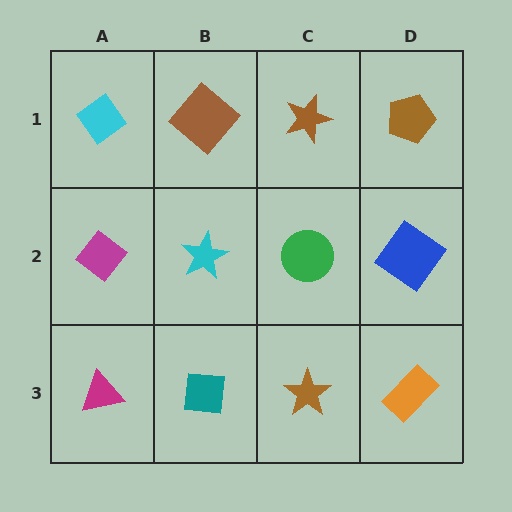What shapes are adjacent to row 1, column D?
A blue diamond (row 2, column D), a brown star (row 1, column C).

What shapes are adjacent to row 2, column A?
A cyan diamond (row 1, column A), a magenta triangle (row 3, column A), a cyan star (row 2, column B).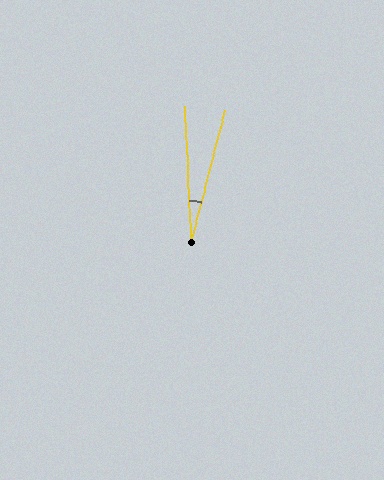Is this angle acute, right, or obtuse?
It is acute.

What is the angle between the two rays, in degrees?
Approximately 17 degrees.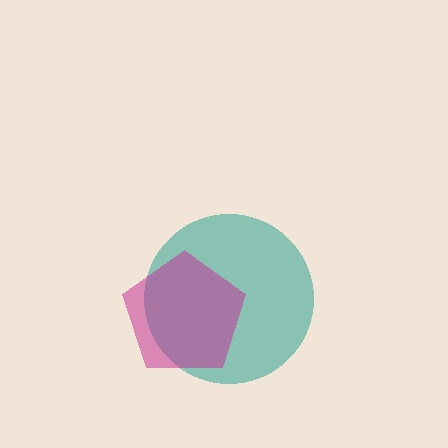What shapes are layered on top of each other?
The layered shapes are: a teal circle, a magenta pentagon.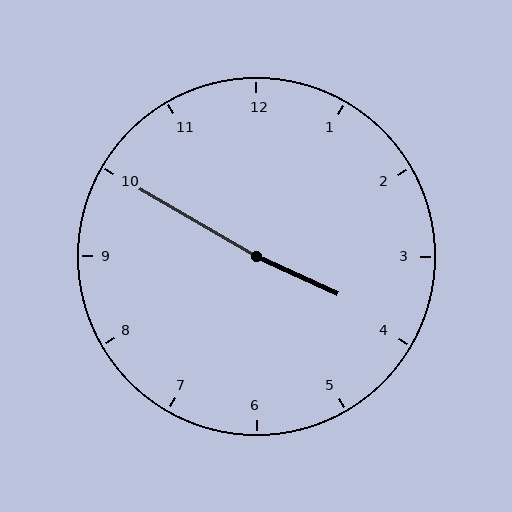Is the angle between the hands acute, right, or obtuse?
It is obtuse.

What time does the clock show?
3:50.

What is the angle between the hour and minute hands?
Approximately 175 degrees.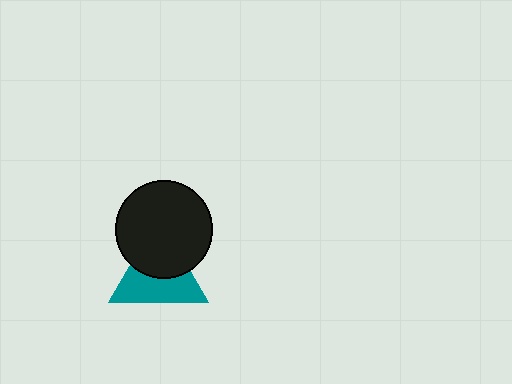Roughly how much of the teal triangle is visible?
About half of it is visible (roughly 55%).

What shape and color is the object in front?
The object in front is a black circle.